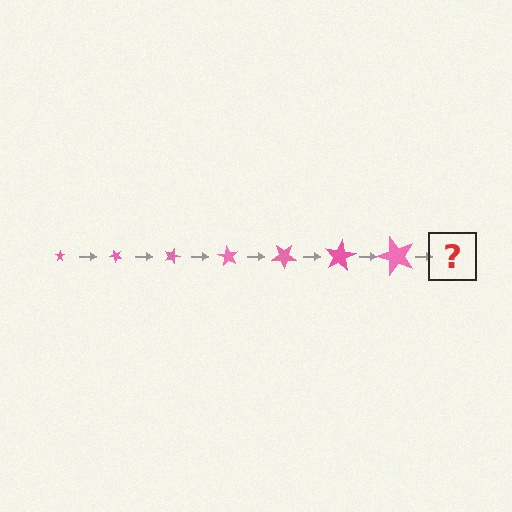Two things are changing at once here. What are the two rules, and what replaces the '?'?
The two rules are that the star grows larger each step and it rotates 45 degrees each step. The '?' should be a star, larger than the previous one and rotated 315 degrees from the start.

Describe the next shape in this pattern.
It should be a star, larger than the previous one and rotated 315 degrees from the start.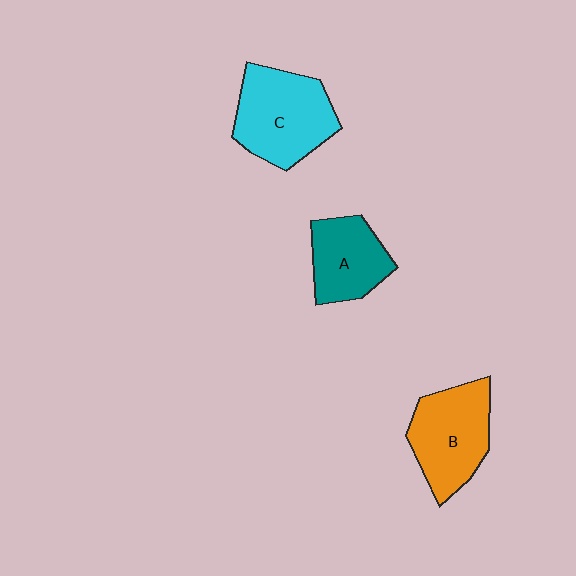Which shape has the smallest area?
Shape A (teal).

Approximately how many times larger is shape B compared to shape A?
Approximately 1.3 times.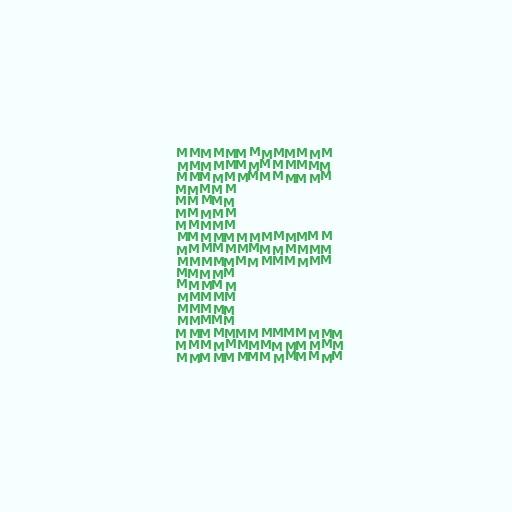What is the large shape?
The large shape is the letter E.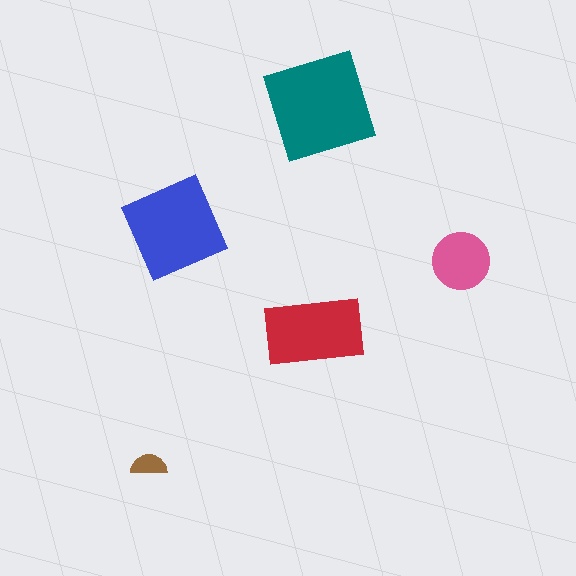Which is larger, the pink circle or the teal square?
The teal square.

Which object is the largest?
The teal square.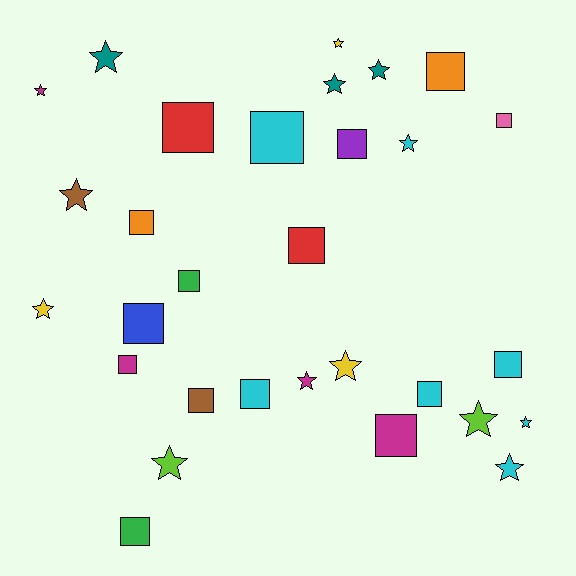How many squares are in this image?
There are 16 squares.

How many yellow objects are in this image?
There are 3 yellow objects.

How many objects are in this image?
There are 30 objects.